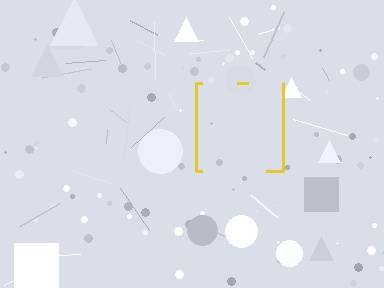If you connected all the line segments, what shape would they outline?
They would outline a square.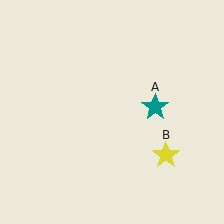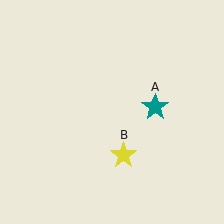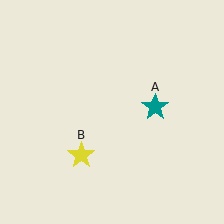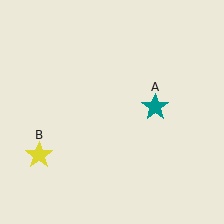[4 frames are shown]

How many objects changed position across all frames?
1 object changed position: yellow star (object B).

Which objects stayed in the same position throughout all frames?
Teal star (object A) remained stationary.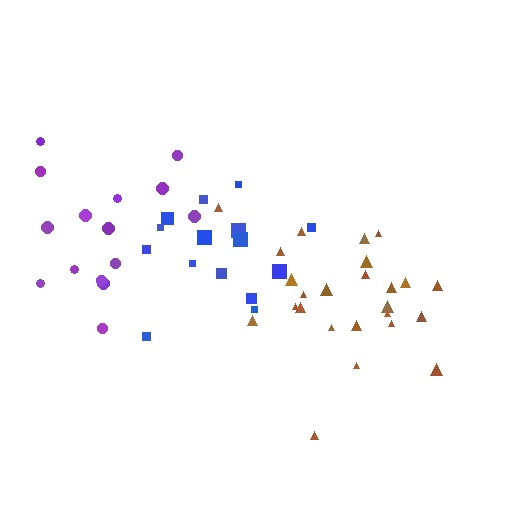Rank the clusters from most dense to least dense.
brown, blue, purple.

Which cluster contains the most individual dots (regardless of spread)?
Brown (25).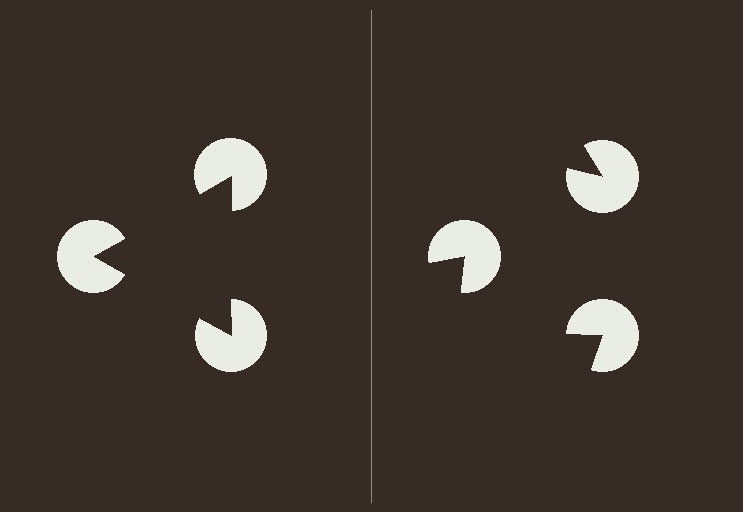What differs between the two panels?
The pac-man discs are positioned identically on both sides; only the wedge orientations differ. On the left they align to a triangle; on the right they are misaligned.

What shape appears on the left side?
An illusory triangle.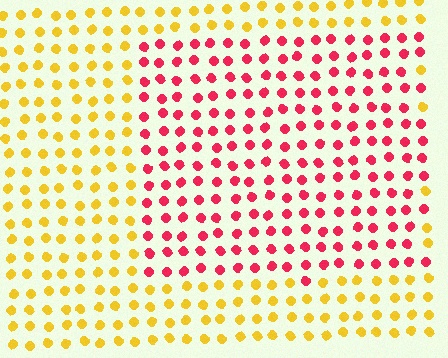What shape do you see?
I see a rectangle.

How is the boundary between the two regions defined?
The boundary is defined purely by a slight shift in hue (about 63 degrees). Spacing, size, and orientation are identical on both sides.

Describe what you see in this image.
The image is filled with small yellow elements in a uniform arrangement. A rectangle-shaped region is visible where the elements are tinted to a slightly different hue, forming a subtle color boundary.